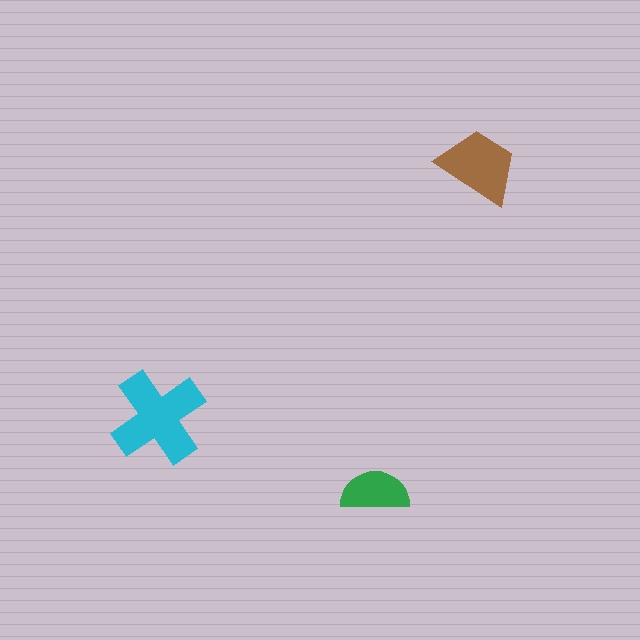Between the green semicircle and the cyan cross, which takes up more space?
The cyan cross.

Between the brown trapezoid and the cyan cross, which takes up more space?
The cyan cross.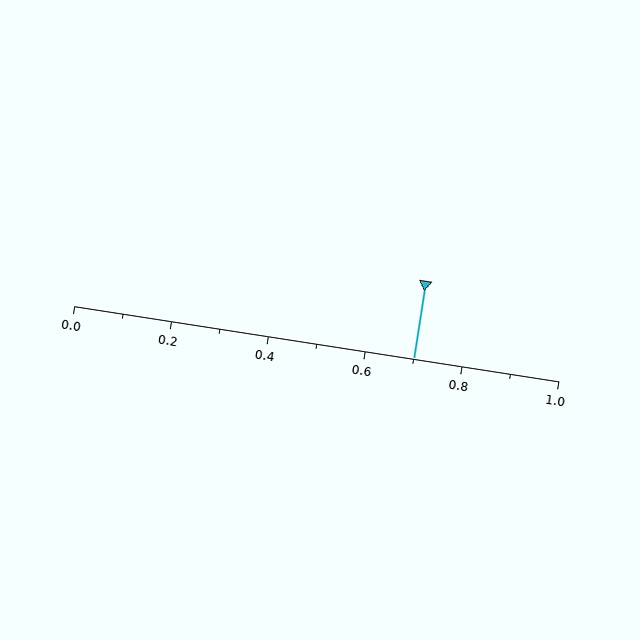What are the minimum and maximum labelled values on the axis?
The axis runs from 0.0 to 1.0.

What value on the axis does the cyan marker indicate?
The marker indicates approximately 0.7.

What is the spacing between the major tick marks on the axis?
The major ticks are spaced 0.2 apart.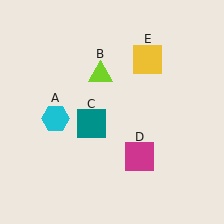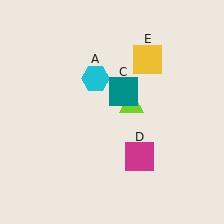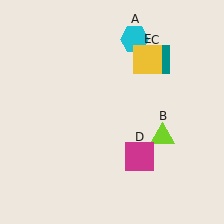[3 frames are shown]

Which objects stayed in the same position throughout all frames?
Magenta square (object D) and yellow square (object E) remained stationary.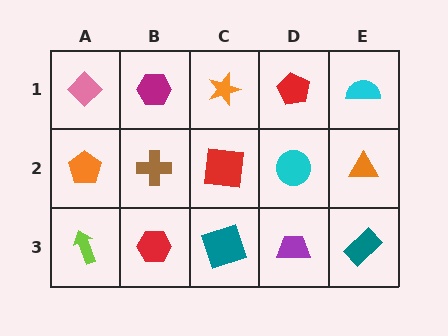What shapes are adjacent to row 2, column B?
A magenta hexagon (row 1, column B), a red hexagon (row 3, column B), an orange pentagon (row 2, column A), a red square (row 2, column C).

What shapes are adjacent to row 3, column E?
An orange triangle (row 2, column E), a purple trapezoid (row 3, column D).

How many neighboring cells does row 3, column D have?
3.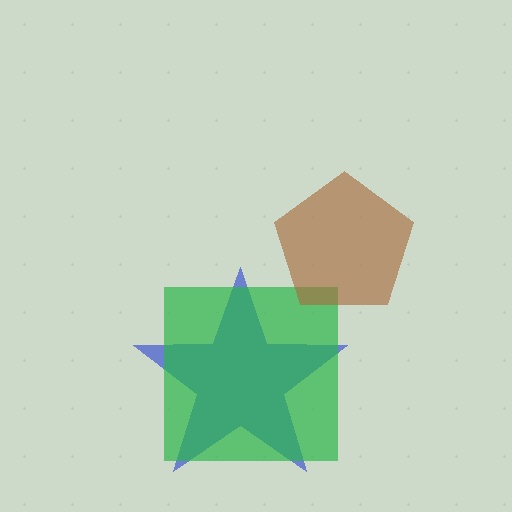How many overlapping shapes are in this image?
There are 3 overlapping shapes in the image.